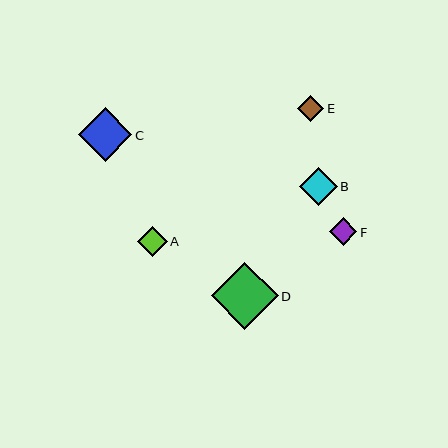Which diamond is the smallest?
Diamond E is the smallest with a size of approximately 26 pixels.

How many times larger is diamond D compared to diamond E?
Diamond D is approximately 2.5 times the size of diamond E.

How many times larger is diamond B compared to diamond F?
Diamond B is approximately 1.4 times the size of diamond F.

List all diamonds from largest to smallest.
From largest to smallest: D, C, B, A, F, E.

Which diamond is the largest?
Diamond D is the largest with a size of approximately 67 pixels.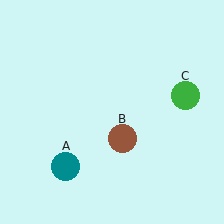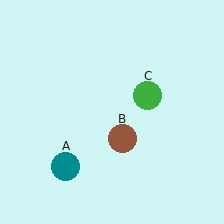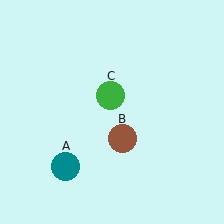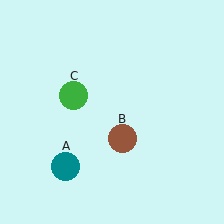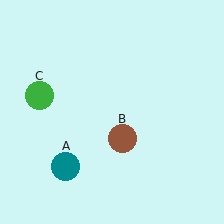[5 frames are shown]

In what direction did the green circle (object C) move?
The green circle (object C) moved left.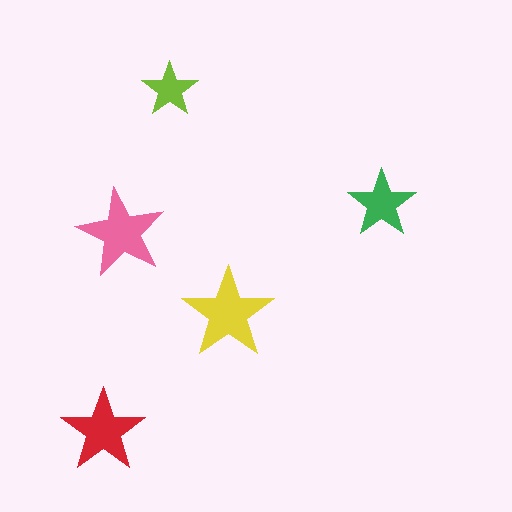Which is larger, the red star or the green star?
The red one.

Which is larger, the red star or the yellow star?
The yellow one.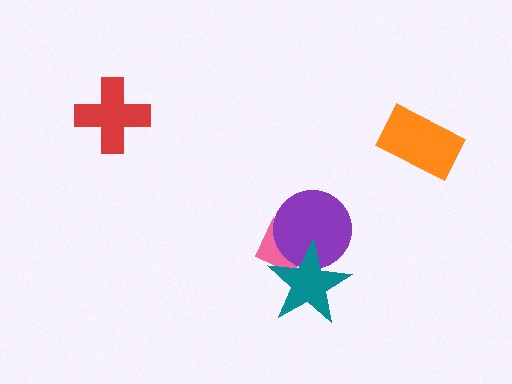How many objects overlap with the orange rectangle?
0 objects overlap with the orange rectangle.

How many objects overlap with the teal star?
2 objects overlap with the teal star.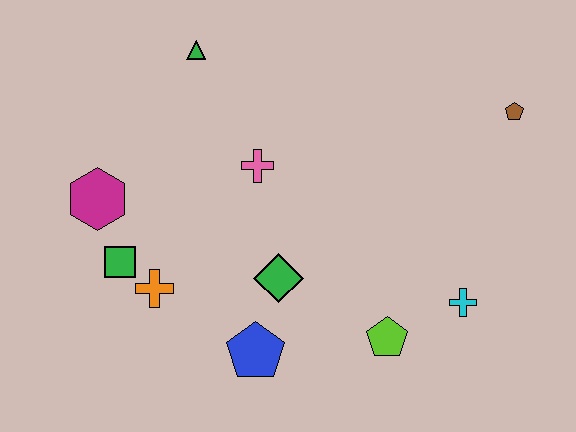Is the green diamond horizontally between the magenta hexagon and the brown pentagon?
Yes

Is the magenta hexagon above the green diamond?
Yes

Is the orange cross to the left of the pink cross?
Yes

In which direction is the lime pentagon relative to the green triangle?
The lime pentagon is below the green triangle.